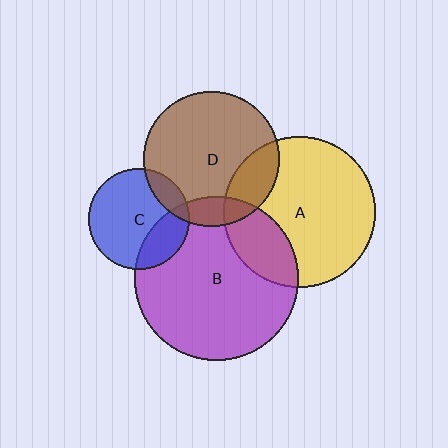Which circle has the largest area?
Circle B (purple).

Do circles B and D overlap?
Yes.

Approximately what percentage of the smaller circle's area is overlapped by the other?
Approximately 15%.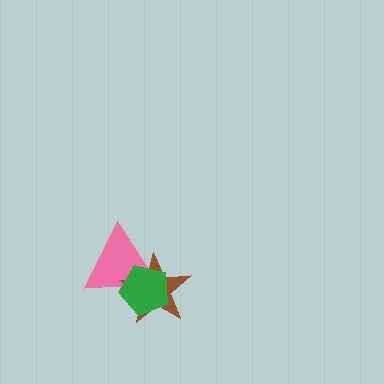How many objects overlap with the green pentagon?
2 objects overlap with the green pentagon.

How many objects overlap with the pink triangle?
2 objects overlap with the pink triangle.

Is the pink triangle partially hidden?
Yes, it is partially covered by another shape.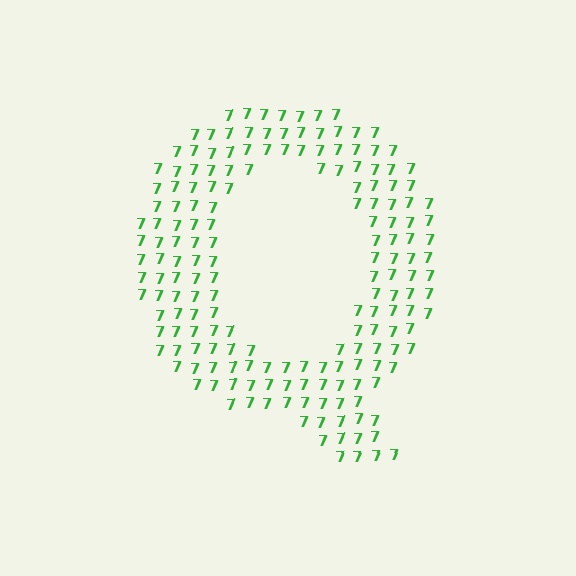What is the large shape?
The large shape is the letter Q.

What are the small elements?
The small elements are digit 7's.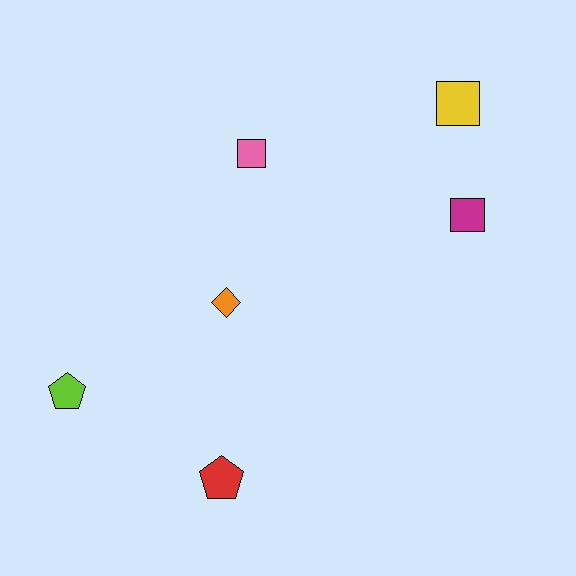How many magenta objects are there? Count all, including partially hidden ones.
There is 1 magenta object.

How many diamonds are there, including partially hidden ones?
There is 1 diamond.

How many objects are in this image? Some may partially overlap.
There are 6 objects.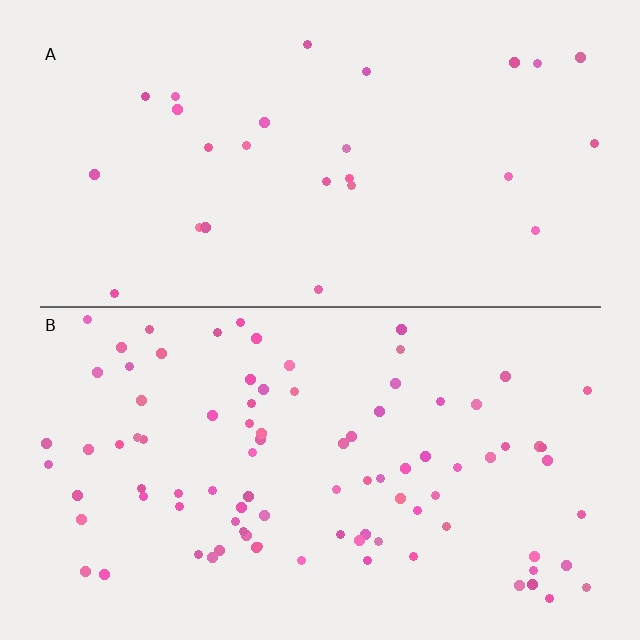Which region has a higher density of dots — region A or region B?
B (the bottom).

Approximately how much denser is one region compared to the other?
Approximately 3.4× — region B over region A.